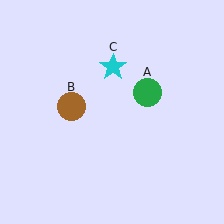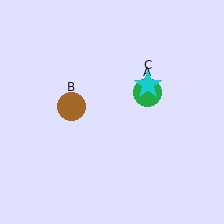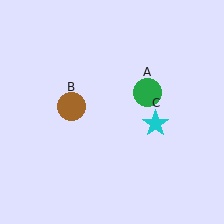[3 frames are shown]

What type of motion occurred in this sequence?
The cyan star (object C) rotated clockwise around the center of the scene.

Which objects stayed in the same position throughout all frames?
Green circle (object A) and brown circle (object B) remained stationary.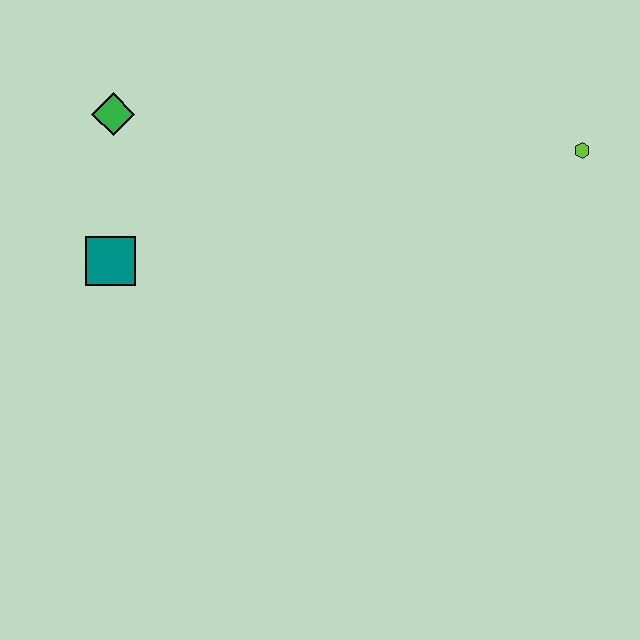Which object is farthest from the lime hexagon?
The teal square is farthest from the lime hexagon.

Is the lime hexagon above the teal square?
Yes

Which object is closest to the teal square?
The green diamond is closest to the teal square.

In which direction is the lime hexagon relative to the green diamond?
The lime hexagon is to the right of the green diamond.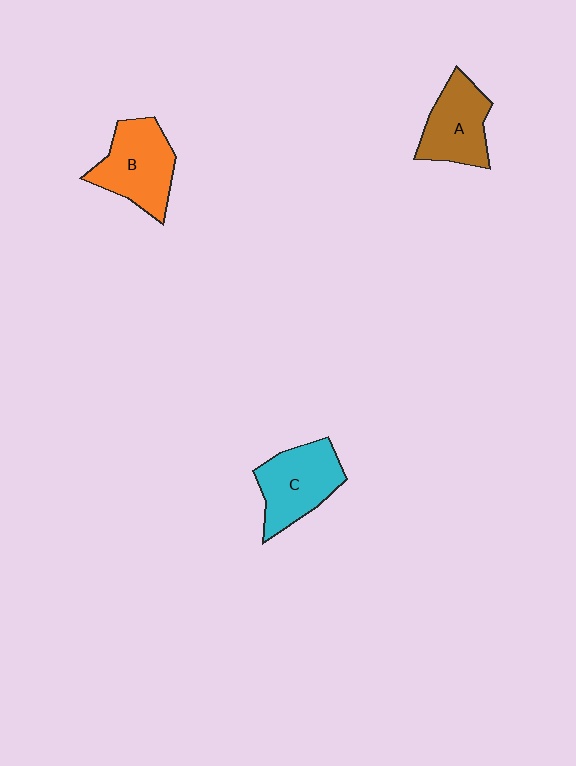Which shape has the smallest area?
Shape A (brown).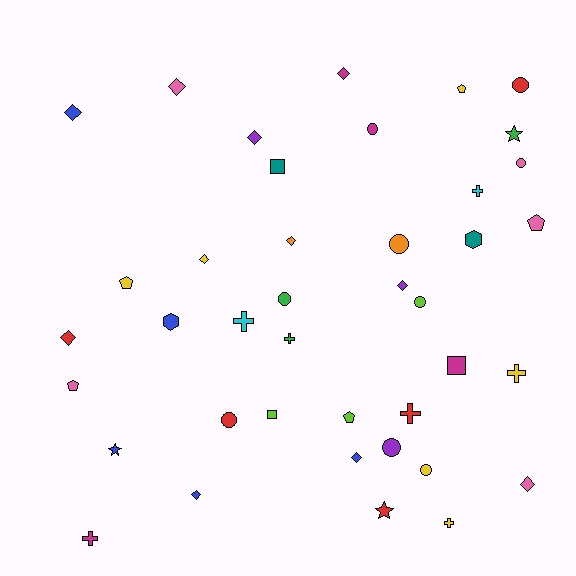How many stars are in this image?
There are 3 stars.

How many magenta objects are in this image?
There are 4 magenta objects.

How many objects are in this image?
There are 40 objects.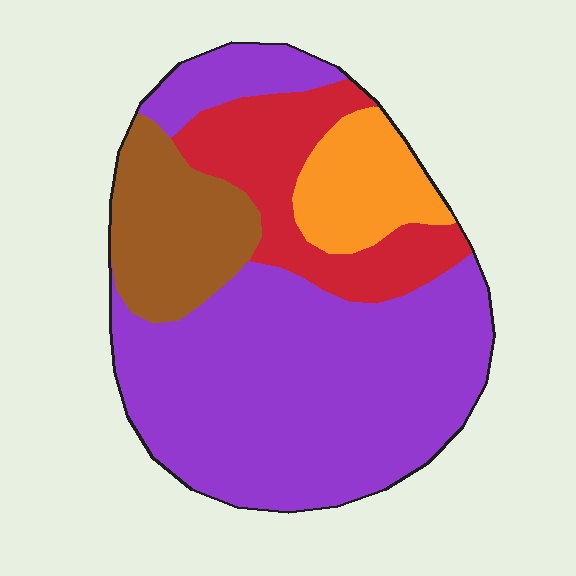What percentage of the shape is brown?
Brown covers roughly 15% of the shape.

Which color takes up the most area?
Purple, at roughly 55%.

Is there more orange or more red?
Red.